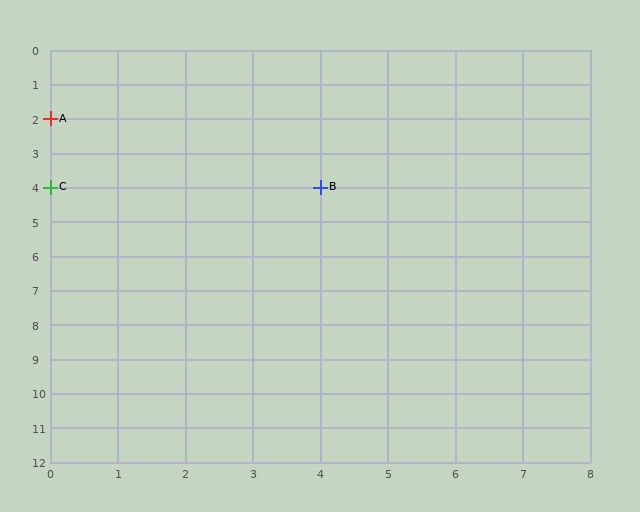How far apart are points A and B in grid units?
Points A and B are 4 columns and 2 rows apart (about 4.5 grid units diagonally).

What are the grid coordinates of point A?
Point A is at grid coordinates (0, 2).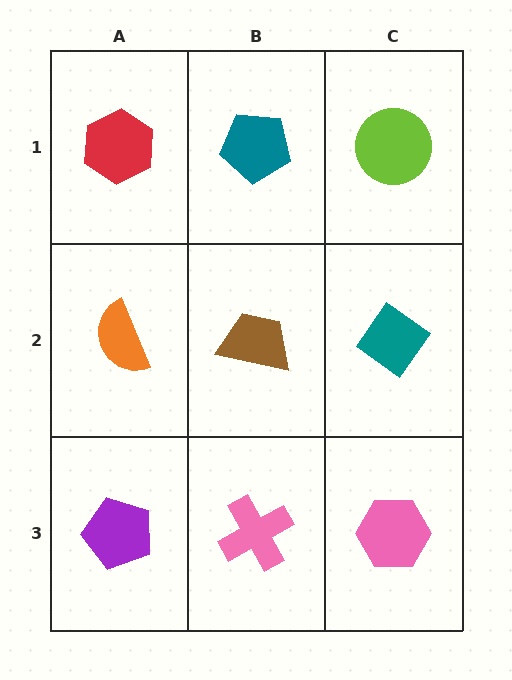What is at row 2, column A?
An orange semicircle.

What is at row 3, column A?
A purple pentagon.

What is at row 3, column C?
A pink hexagon.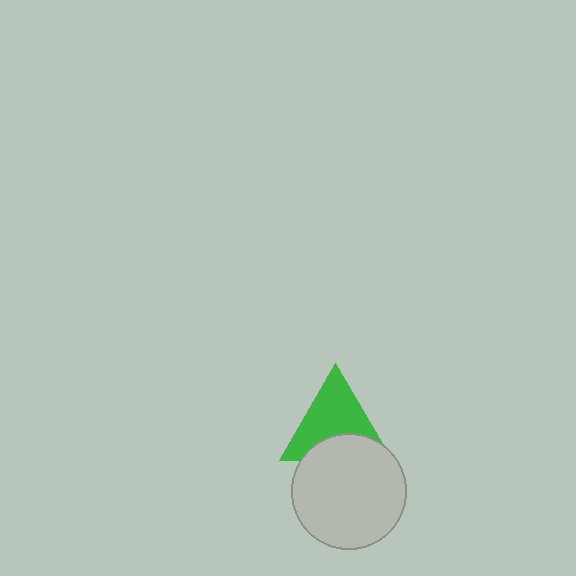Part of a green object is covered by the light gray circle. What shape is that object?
It is a triangle.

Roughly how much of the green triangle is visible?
Most of it is visible (roughly 66%).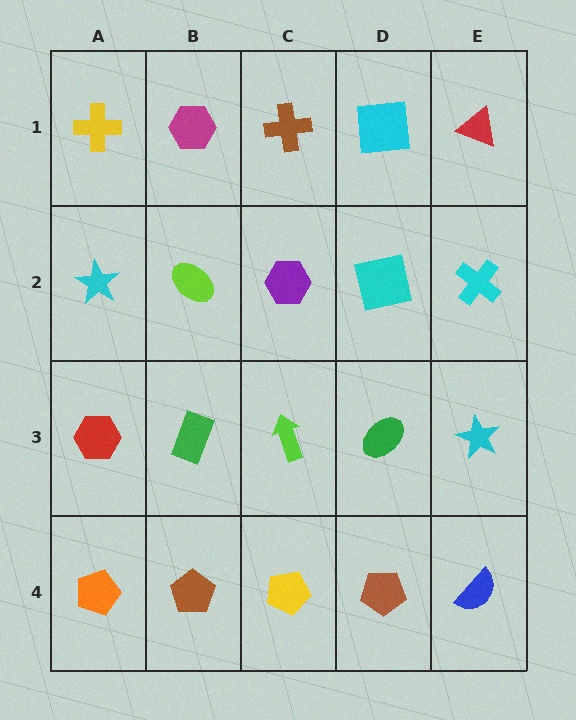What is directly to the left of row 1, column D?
A brown cross.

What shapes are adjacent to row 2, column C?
A brown cross (row 1, column C), a lime arrow (row 3, column C), a lime ellipse (row 2, column B), a cyan square (row 2, column D).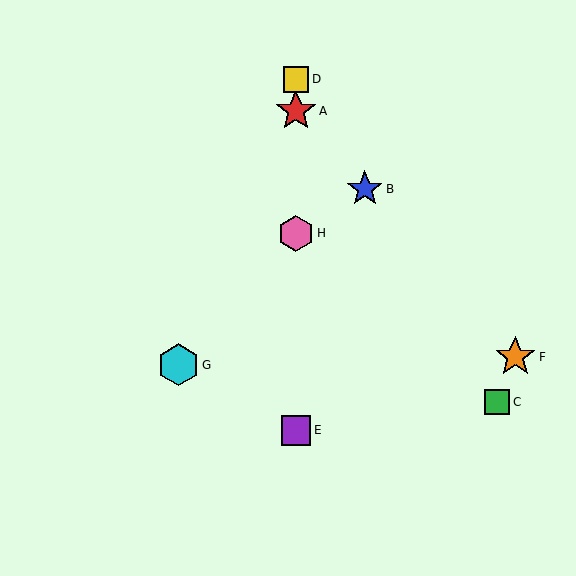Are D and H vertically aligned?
Yes, both are at x≈296.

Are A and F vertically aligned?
No, A is at x≈296 and F is at x≈515.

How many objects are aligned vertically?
4 objects (A, D, E, H) are aligned vertically.